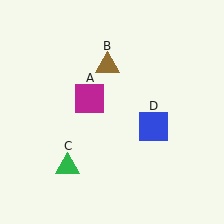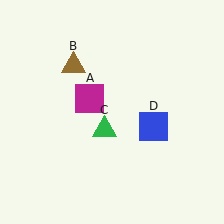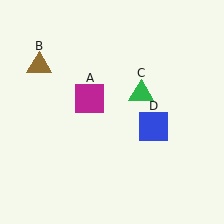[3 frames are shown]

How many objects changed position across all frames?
2 objects changed position: brown triangle (object B), green triangle (object C).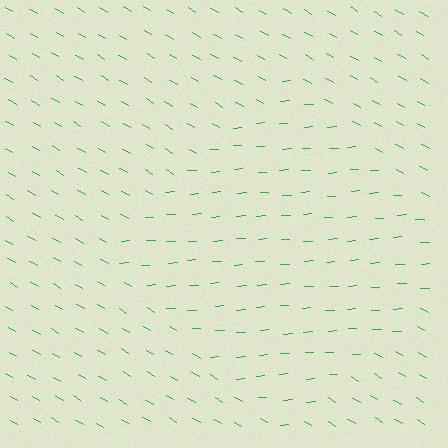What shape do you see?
I see a diamond.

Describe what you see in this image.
The image is filled with small green line segments. A diamond region in the image has lines oriented differently from the surrounding lines, creating a visible texture boundary.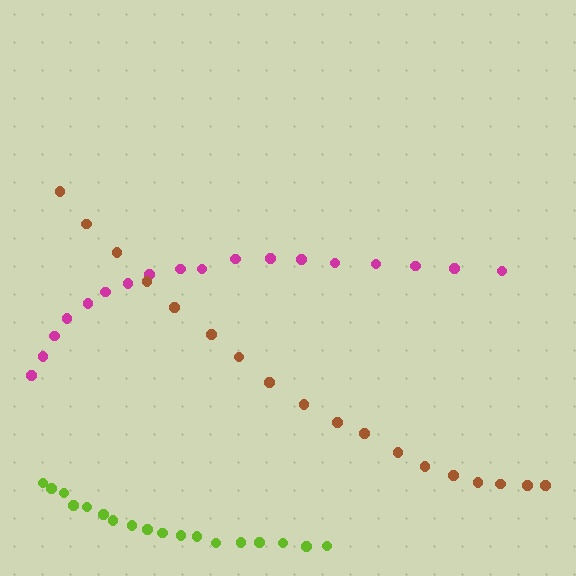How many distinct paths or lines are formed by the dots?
There are 3 distinct paths.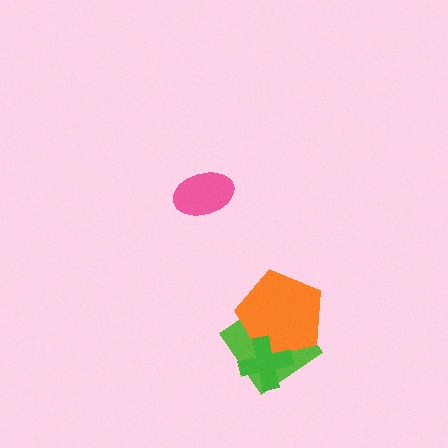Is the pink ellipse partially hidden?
No, no other shape covers it.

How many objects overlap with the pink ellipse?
0 objects overlap with the pink ellipse.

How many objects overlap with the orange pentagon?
2 objects overlap with the orange pentagon.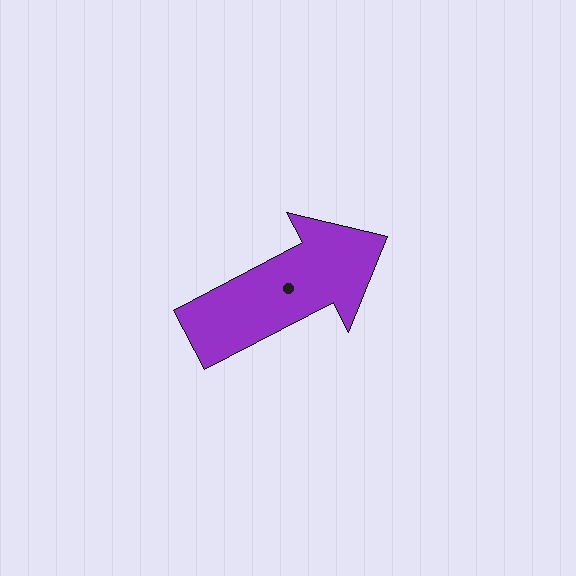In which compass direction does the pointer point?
Northeast.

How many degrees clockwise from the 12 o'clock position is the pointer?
Approximately 62 degrees.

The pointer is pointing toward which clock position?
Roughly 2 o'clock.